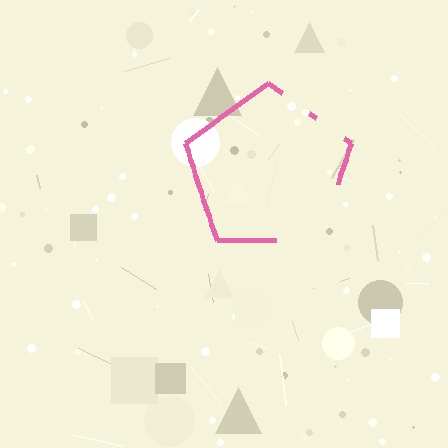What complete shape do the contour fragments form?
The contour fragments form a pentagon.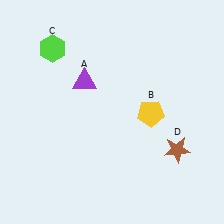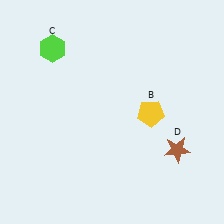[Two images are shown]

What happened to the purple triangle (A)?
The purple triangle (A) was removed in Image 2. It was in the top-left area of Image 1.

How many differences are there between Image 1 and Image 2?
There is 1 difference between the two images.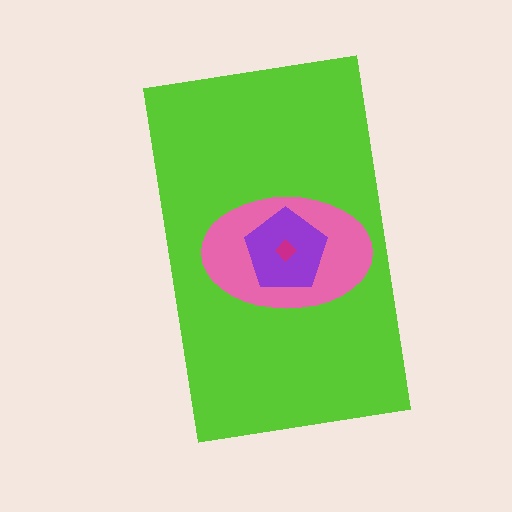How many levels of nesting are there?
4.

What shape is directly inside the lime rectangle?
The pink ellipse.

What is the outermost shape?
The lime rectangle.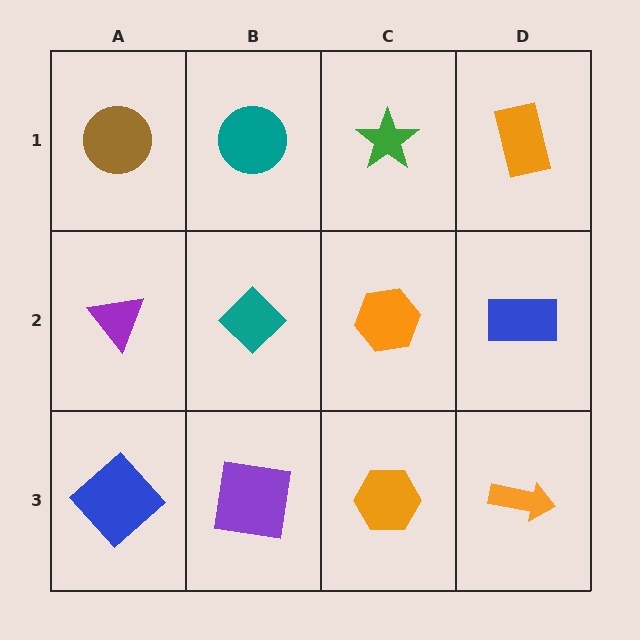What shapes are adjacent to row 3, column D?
A blue rectangle (row 2, column D), an orange hexagon (row 3, column C).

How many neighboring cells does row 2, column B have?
4.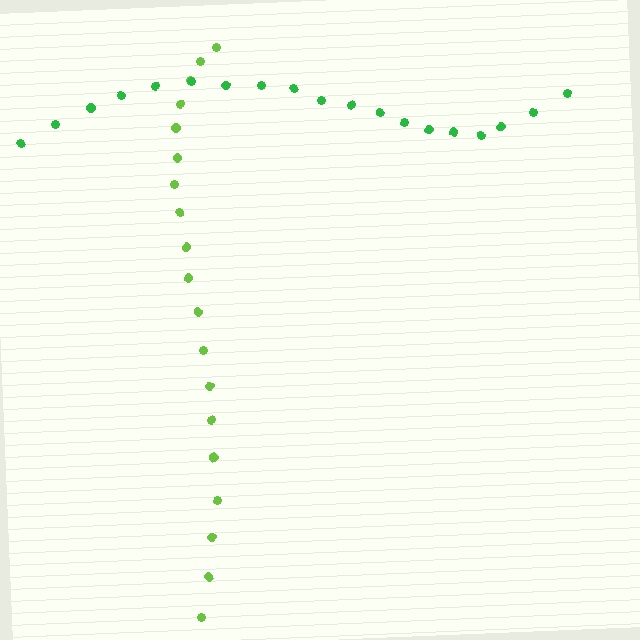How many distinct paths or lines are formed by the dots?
There are 2 distinct paths.